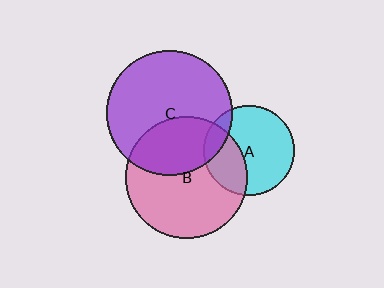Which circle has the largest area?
Circle C (purple).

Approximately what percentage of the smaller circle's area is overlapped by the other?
Approximately 35%.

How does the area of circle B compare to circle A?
Approximately 1.8 times.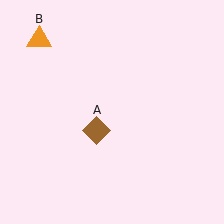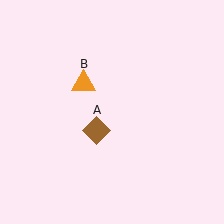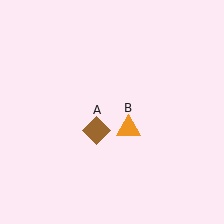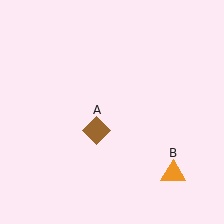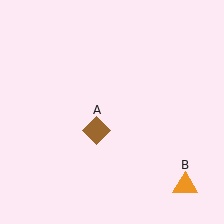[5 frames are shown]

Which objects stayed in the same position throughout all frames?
Brown diamond (object A) remained stationary.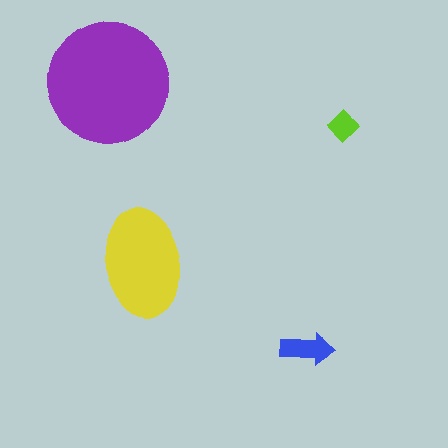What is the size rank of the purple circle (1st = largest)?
1st.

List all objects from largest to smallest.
The purple circle, the yellow ellipse, the blue arrow, the lime diamond.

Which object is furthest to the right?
The lime diamond is rightmost.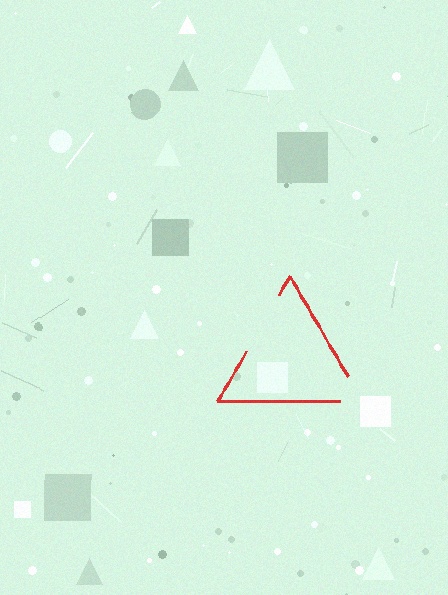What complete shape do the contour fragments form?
The contour fragments form a triangle.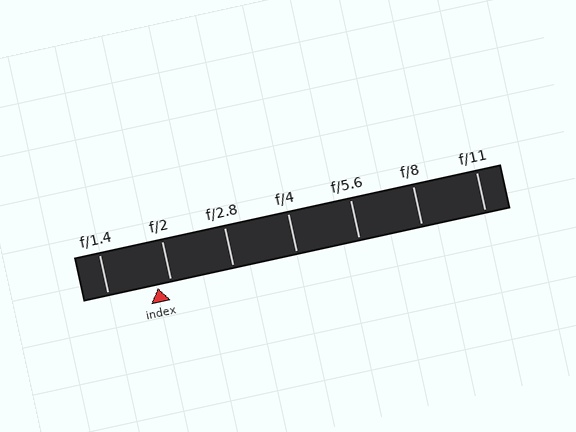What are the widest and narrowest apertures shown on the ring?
The widest aperture shown is f/1.4 and the narrowest is f/11.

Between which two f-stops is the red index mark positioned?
The index mark is between f/1.4 and f/2.